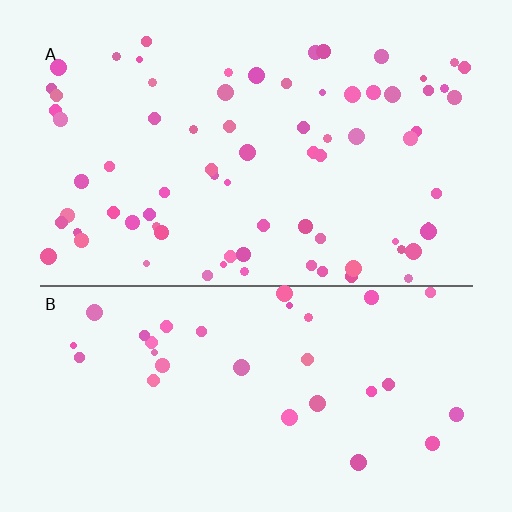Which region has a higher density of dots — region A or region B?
A (the top).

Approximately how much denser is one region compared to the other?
Approximately 2.4× — region A over region B.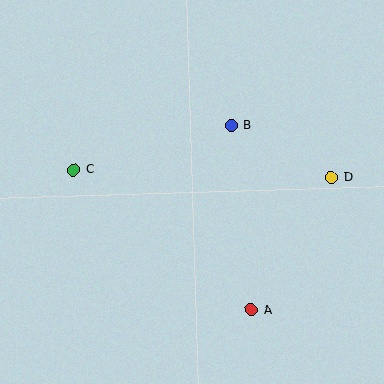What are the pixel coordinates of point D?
Point D is at (331, 178).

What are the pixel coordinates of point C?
Point C is at (74, 170).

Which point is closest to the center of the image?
Point B at (231, 126) is closest to the center.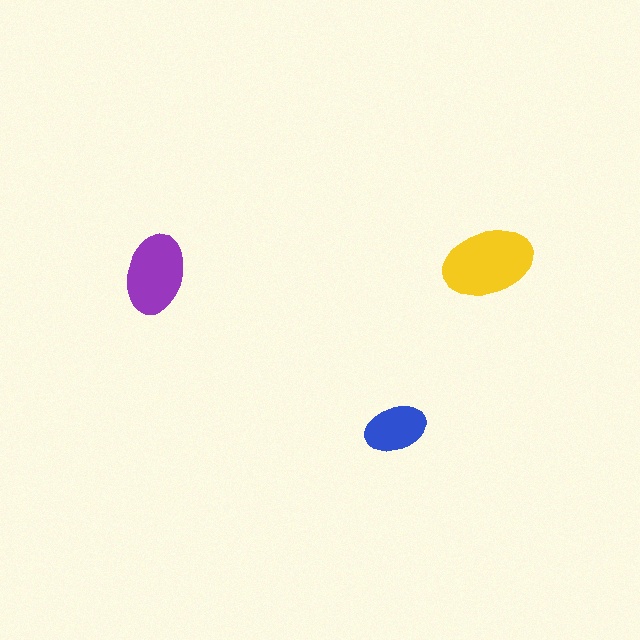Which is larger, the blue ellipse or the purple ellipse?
The purple one.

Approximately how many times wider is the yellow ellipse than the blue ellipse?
About 1.5 times wider.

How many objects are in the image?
There are 3 objects in the image.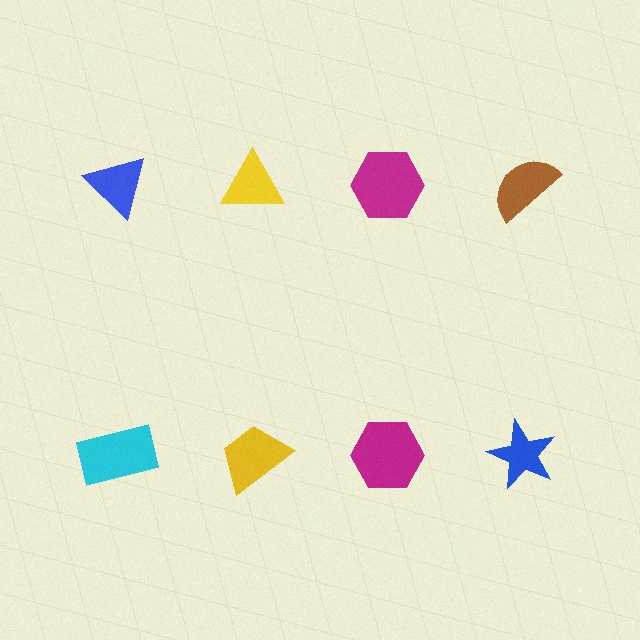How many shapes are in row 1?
4 shapes.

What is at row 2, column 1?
A cyan rectangle.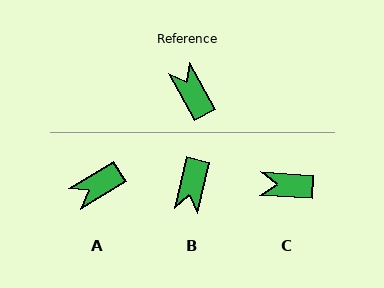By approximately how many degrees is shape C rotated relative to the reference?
Approximately 58 degrees counter-clockwise.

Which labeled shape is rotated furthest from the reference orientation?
B, about 138 degrees away.